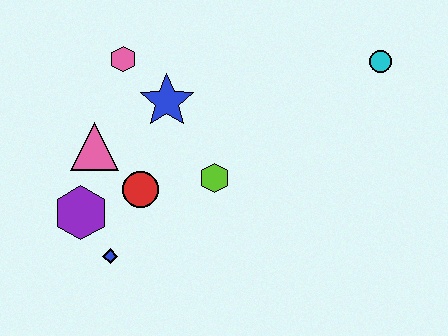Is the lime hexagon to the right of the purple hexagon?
Yes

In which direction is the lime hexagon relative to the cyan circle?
The lime hexagon is to the left of the cyan circle.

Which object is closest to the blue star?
The pink hexagon is closest to the blue star.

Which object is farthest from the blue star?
The cyan circle is farthest from the blue star.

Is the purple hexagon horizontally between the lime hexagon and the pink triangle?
No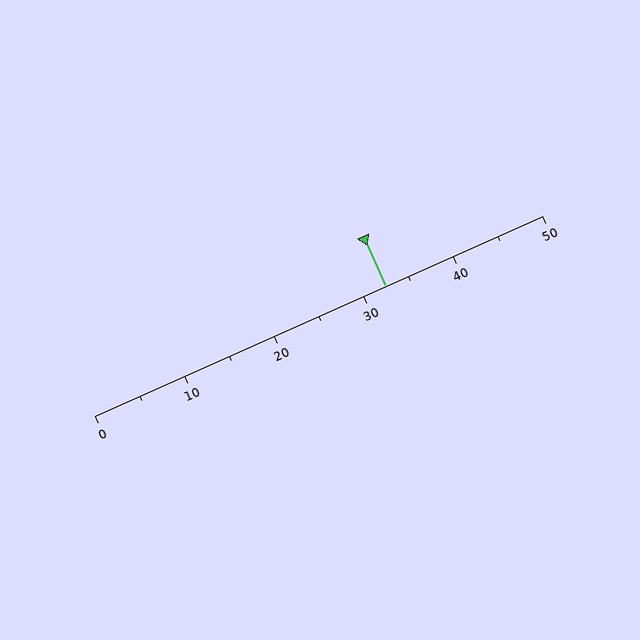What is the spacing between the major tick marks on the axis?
The major ticks are spaced 10 apart.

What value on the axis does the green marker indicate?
The marker indicates approximately 32.5.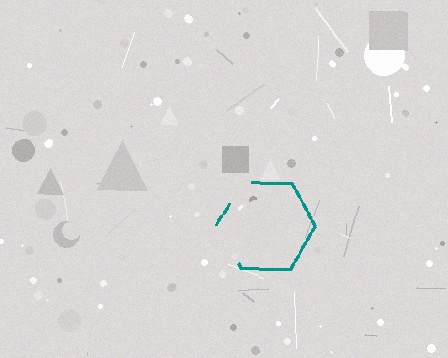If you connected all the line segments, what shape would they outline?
They would outline a hexagon.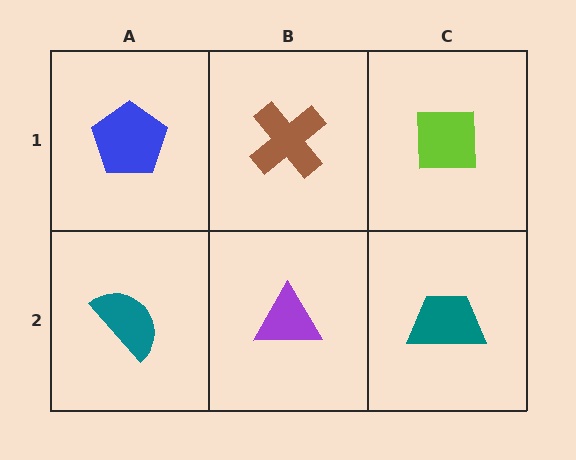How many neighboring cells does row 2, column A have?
2.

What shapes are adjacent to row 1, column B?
A purple triangle (row 2, column B), a blue pentagon (row 1, column A), a lime square (row 1, column C).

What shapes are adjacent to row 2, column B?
A brown cross (row 1, column B), a teal semicircle (row 2, column A), a teal trapezoid (row 2, column C).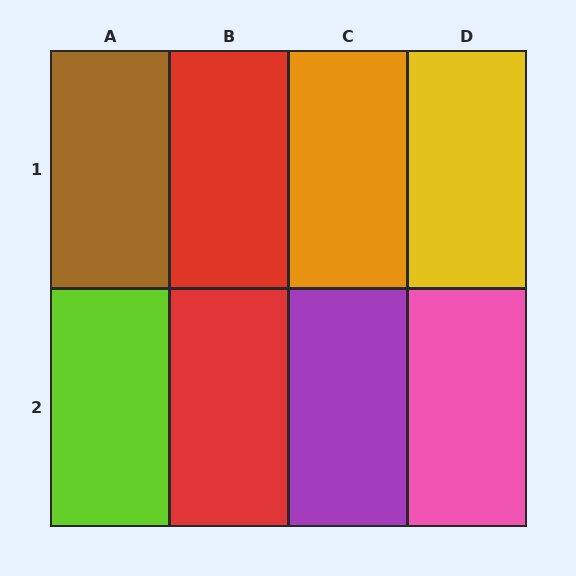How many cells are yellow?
1 cell is yellow.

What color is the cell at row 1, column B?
Red.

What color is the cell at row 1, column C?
Orange.